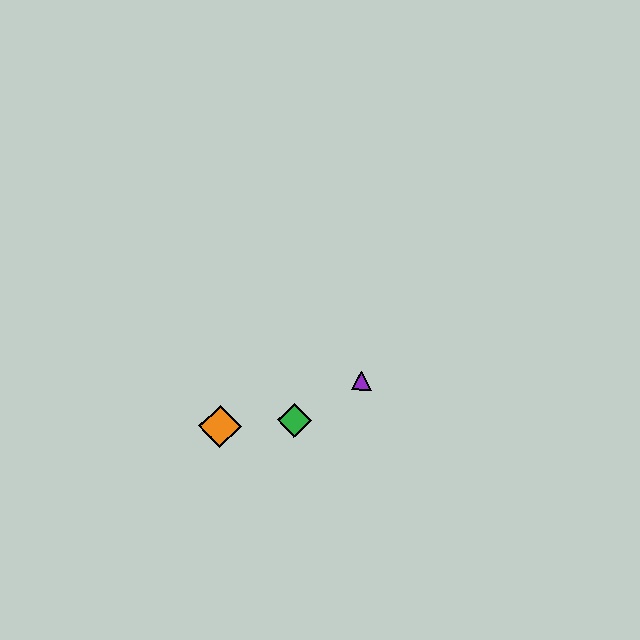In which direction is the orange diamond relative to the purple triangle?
The orange diamond is to the left of the purple triangle.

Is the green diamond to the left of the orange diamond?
No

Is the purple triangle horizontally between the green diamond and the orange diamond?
No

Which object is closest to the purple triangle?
The green diamond is closest to the purple triangle.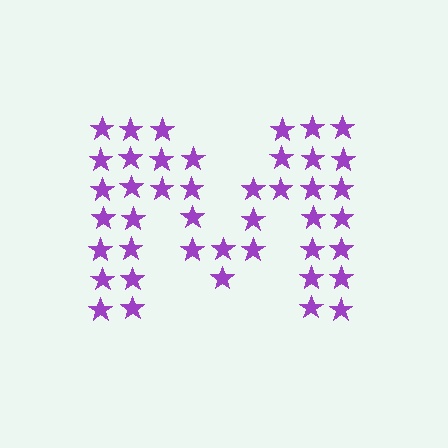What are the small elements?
The small elements are stars.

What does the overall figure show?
The overall figure shows the letter M.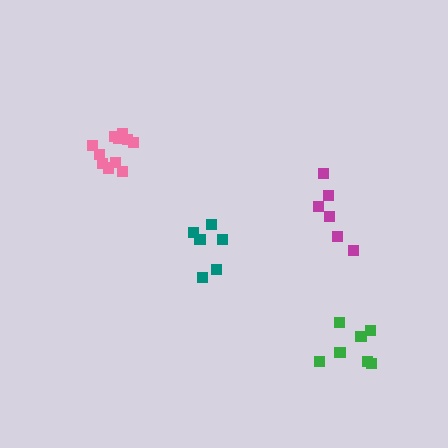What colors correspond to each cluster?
The clusters are colored: teal, green, pink, magenta.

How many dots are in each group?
Group 1: 6 dots, Group 2: 8 dots, Group 3: 11 dots, Group 4: 6 dots (31 total).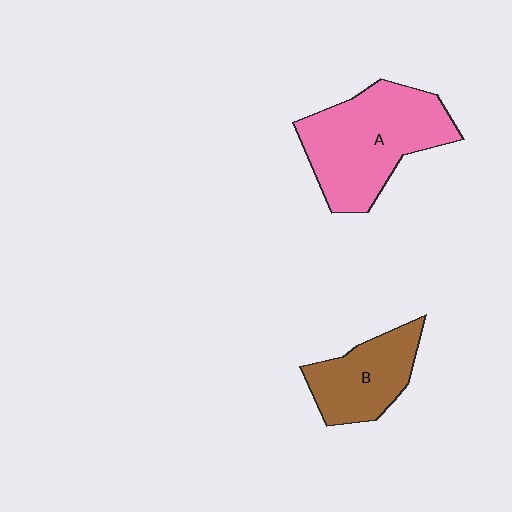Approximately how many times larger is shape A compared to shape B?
Approximately 1.7 times.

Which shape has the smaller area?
Shape B (brown).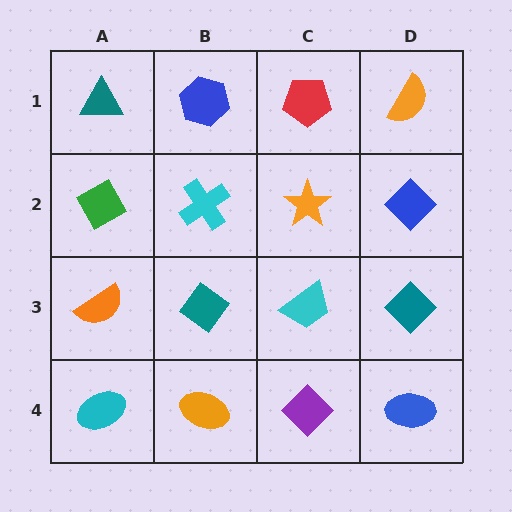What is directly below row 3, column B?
An orange ellipse.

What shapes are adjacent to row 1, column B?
A cyan cross (row 2, column B), a teal triangle (row 1, column A), a red pentagon (row 1, column C).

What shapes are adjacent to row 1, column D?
A blue diamond (row 2, column D), a red pentagon (row 1, column C).